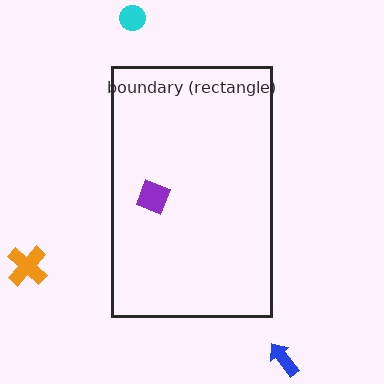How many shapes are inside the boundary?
1 inside, 3 outside.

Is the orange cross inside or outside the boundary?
Outside.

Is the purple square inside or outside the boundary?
Inside.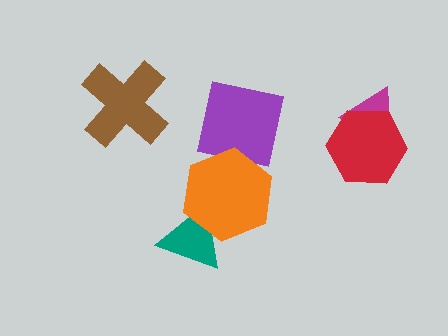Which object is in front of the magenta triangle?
The red hexagon is in front of the magenta triangle.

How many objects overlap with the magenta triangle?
1 object overlaps with the magenta triangle.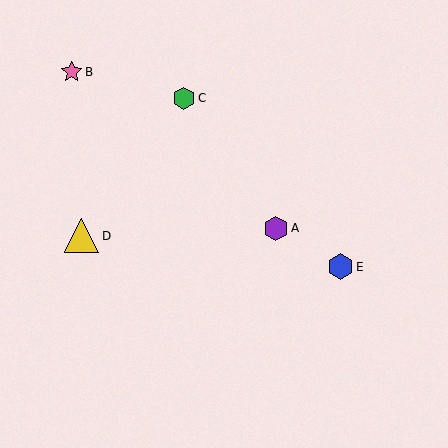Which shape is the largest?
The yellow triangle (labeled D) is the largest.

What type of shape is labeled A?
Shape A is a purple hexagon.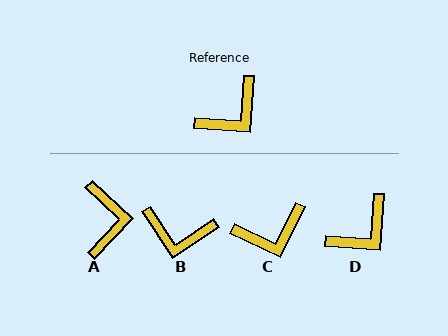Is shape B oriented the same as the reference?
No, it is off by about 53 degrees.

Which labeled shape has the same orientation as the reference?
D.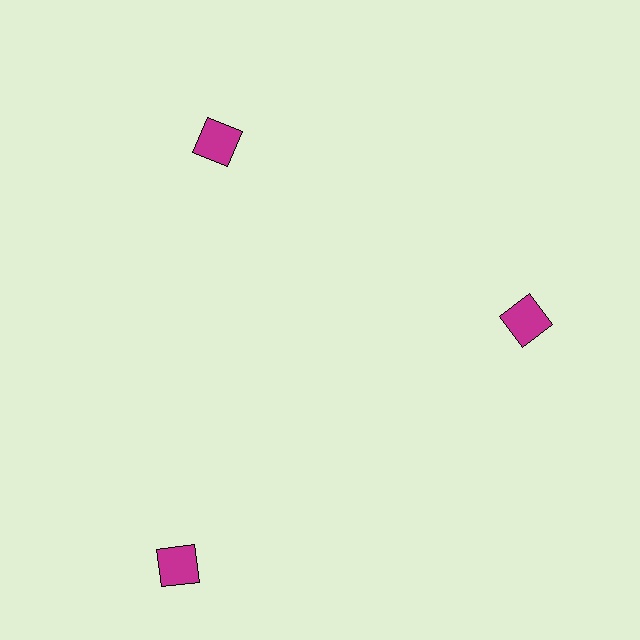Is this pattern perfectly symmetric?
No. The 3 magenta squares are arranged in a ring, but one element near the 7 o'clock position is pushed outward from the center, breaking the 3-fold rotational symmetry.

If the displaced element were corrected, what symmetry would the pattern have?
It would have 3-fold rotational symmetry — the pattern would map onto itself every 120 degrees.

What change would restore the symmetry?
The symmetry would be restored by moving it inward, back onto the ring so that all 3 squares sit at equal angles and equal distance from the center.